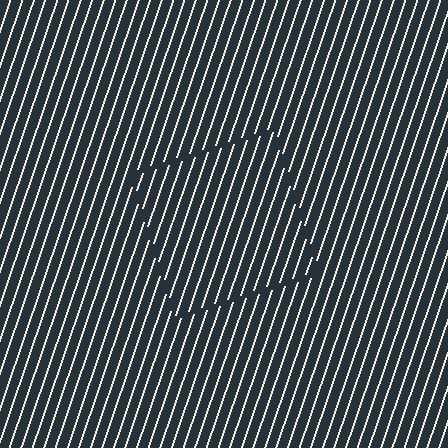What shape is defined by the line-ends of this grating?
An illusory square. The interior of the shape contains the same grating, shifted by half a period — the contour is defined by the phase discontinuity where line-ends from the inner and outer gratings abut.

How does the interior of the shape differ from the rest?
The interior of the shape contains the same grating, shifted by half a period — the contour is defined by the phase discontinuity where line-ends from the inner and outer gratings abut.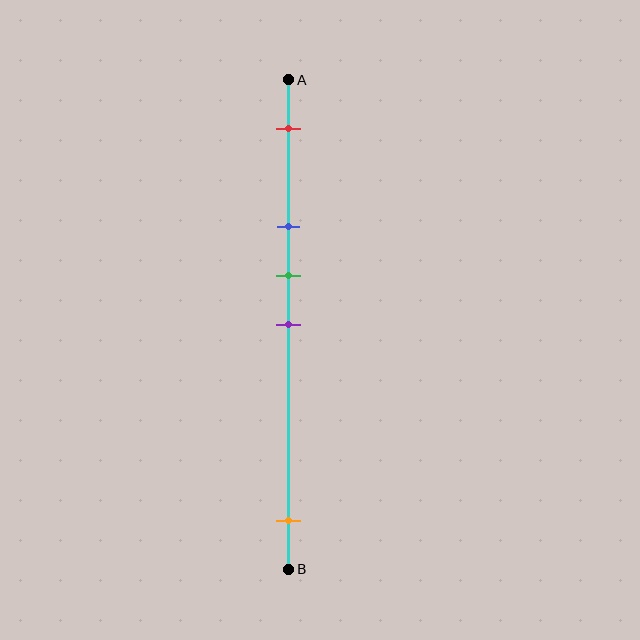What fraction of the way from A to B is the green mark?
The green mark is approximately 40% (0.4) of the way from A to B.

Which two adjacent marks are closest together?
The green and purple marks are the closest adjacent pair.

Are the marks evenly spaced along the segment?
No, the marks are not evenly spaced.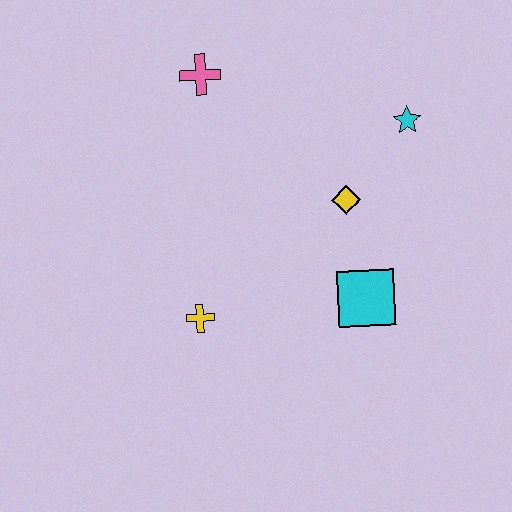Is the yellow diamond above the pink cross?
No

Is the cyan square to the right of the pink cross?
Yes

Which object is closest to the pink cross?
The yellow diamond is closest to the pink cross.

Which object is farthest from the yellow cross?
The cyan star is farthest from the yellow cross.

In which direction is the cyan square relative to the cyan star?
The cyan square is below the cyan star.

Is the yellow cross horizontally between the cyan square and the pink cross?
No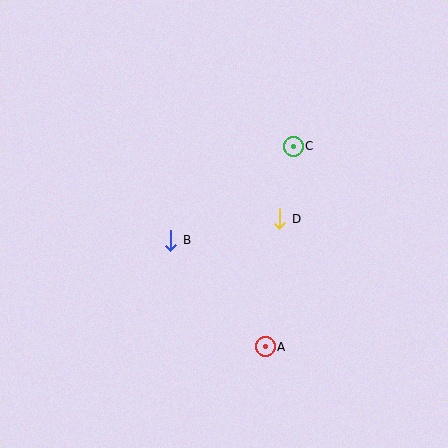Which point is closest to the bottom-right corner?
Point A is closest to the bottom-right corner.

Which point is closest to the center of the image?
Point B at (171, 240) is closest to the center.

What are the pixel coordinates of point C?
Point C is at (293, 146).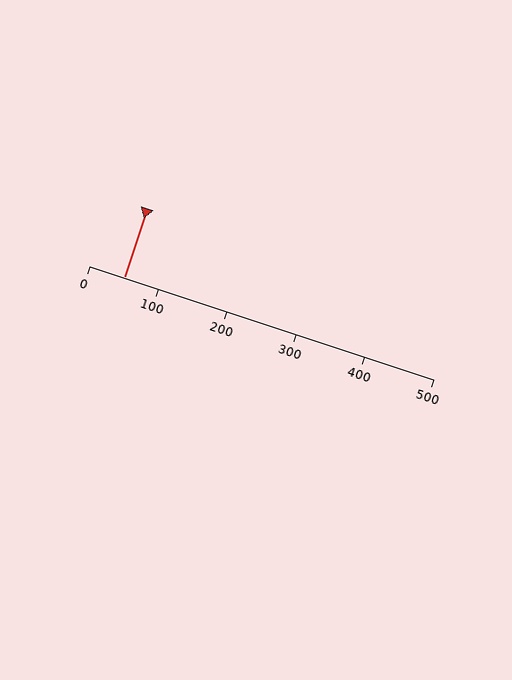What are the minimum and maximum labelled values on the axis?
The axis runs from 0 to 500.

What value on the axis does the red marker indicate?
The marker indicates approximately 50.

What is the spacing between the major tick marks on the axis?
The major ticks are spaced 100 apart.